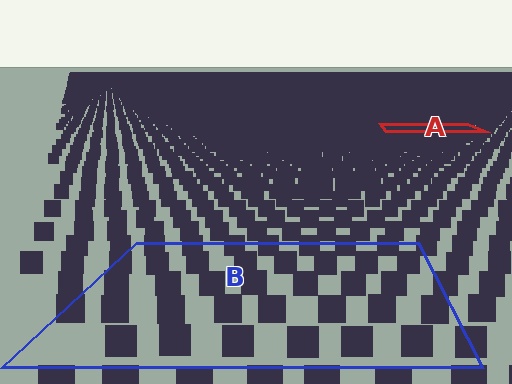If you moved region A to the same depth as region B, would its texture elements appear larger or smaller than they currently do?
They would appear larger. At a closer depth, the same texture elements are projected at a bigger on-screen size.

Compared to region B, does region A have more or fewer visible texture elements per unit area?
Region A has more texture elements per unit area — they are packed more densely because it is farther away.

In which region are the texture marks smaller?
The texture marks are smaller in region A, because it is farther away.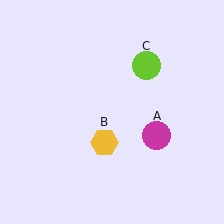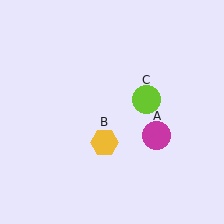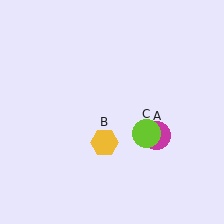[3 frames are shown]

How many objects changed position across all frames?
1 object changed position: lime circle (object C).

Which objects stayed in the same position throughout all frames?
Magenta circle (object A) and yellow hexagon (object B) remained stationary.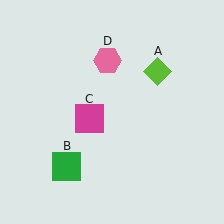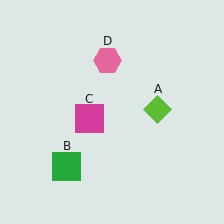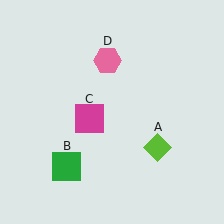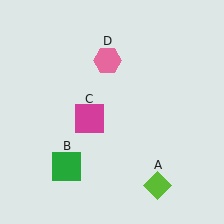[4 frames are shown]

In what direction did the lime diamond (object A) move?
The lime diamond (object A) moved down.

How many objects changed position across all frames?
1 object changed position: lime diamond (object A).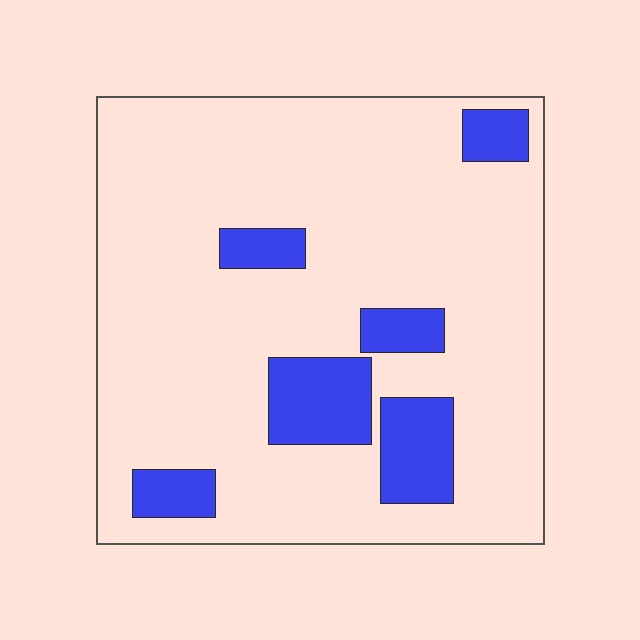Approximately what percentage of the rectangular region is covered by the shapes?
Approximately 15%.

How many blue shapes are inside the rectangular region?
6.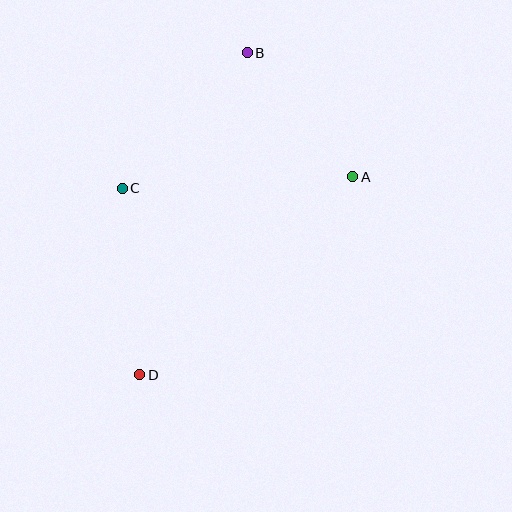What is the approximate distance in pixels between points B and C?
The distance between B and C is approximately 184 pixels.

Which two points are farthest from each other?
Points B and D are farthest from each other.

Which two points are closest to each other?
Points A and B are closest to each other.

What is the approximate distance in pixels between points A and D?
The distance between A and D is approximately 291 pixels.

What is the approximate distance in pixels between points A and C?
The distance between A and C is approximately 231 pixels.